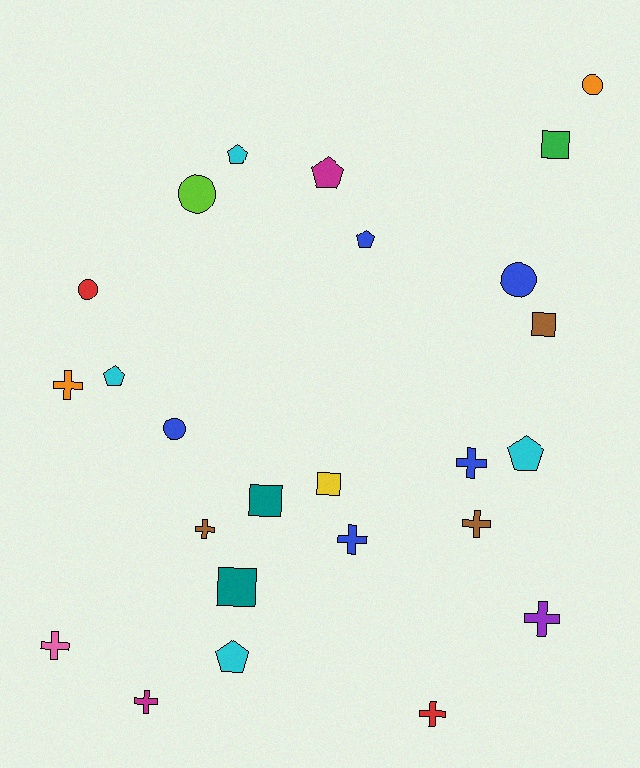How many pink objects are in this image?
There is 1 pink object.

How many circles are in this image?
There are 5 circles.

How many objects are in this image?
There are 25 objects.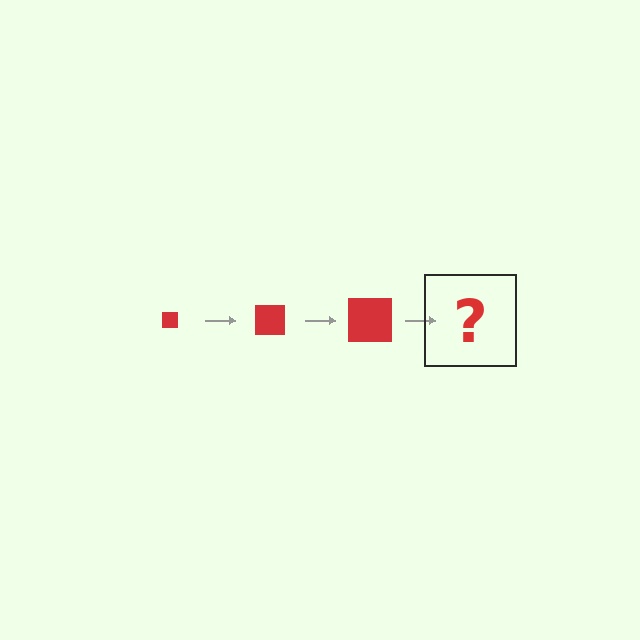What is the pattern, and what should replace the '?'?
The pattern is that the square gets progressively larger each step. The '?' should be a red square, larger than the previous one.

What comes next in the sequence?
The next element should be a red square, larger than the previous one.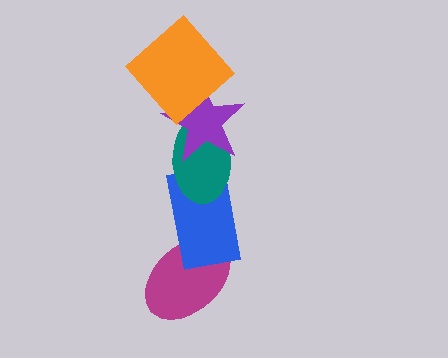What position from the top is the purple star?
The purple star is 2nd from the top.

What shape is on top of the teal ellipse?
The purple star is on top of the teal ellipse.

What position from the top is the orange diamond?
The orange diamond is 1st from the top.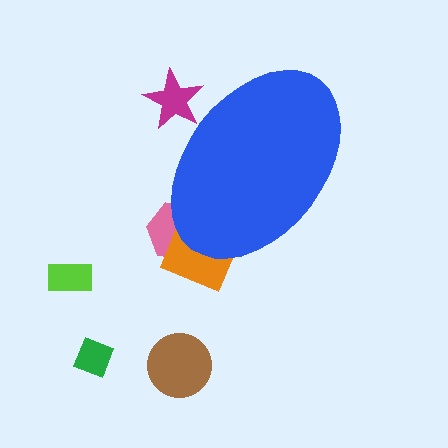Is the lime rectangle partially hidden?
No, the lime rectangle is fully visible.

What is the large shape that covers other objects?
A blue ellipse.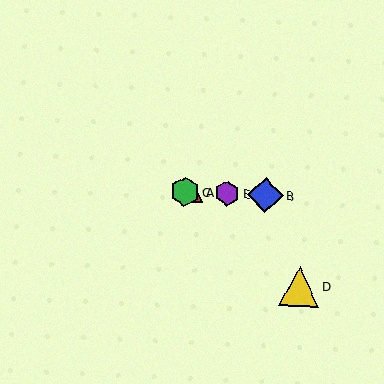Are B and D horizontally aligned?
No, B is at y≈195 and D is at y≈286.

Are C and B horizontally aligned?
Yes, both are at y≈192.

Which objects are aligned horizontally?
Objects A, B, C, E are aligned horizontally.